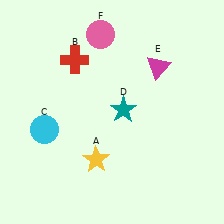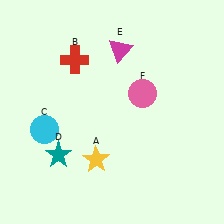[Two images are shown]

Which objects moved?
The objects that moved are: the teal star (D), the magenta triangle (E), the pink circle (F).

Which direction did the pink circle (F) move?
The pink circle (F) moved down.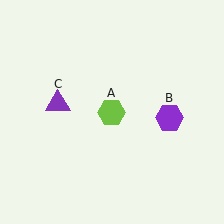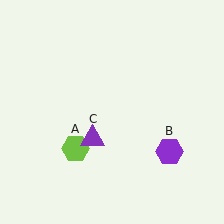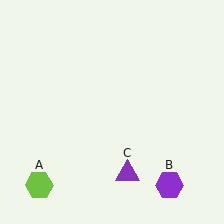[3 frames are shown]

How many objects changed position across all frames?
3 objects changed position: lime hexagon (object A), purple hexagon (object B), purple triangle (object C).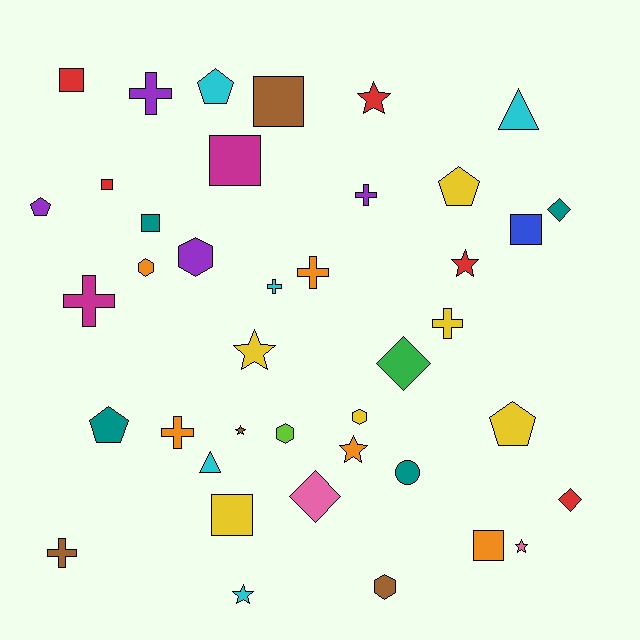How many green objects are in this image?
There is 1 green object.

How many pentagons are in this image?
There are 5 pentagons.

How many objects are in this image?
There are 40 objects.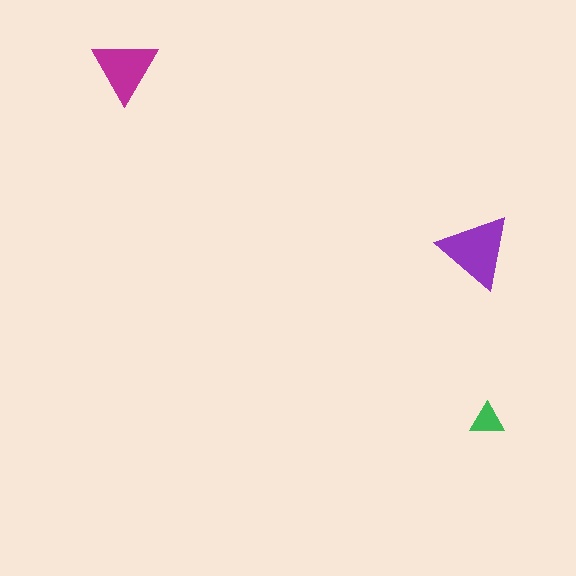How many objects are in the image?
There are 3 objects in the image.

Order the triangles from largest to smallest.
the purple one, the magenta one, the green one.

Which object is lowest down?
The green triangle is bottommost.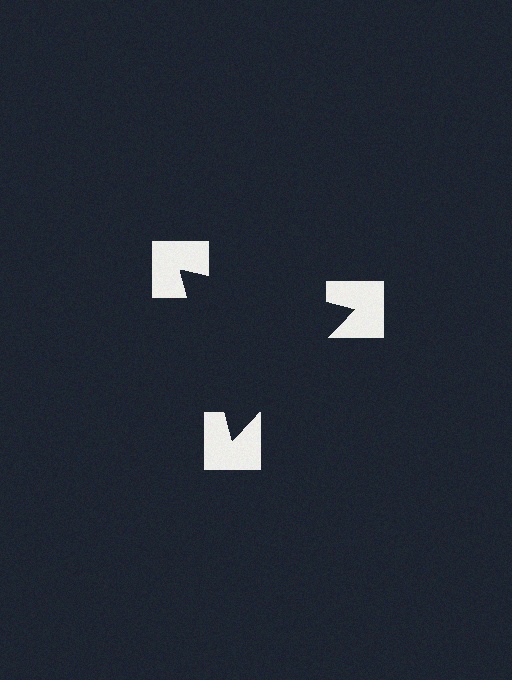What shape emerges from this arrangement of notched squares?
An illusory triangle — its edges are inferred from the aligned wedge cuts in the notched squares, not physically drawn.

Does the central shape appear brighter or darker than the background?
It typically appears slightly darker than the background, even though no actual brightness change is drawn.